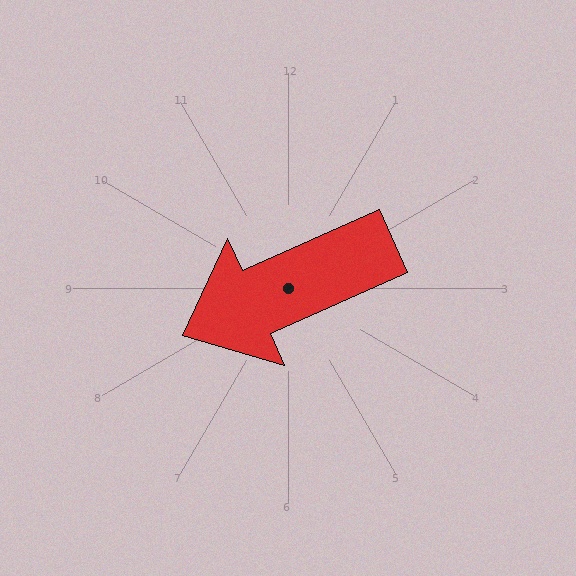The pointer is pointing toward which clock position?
Roughly 8 o'clock.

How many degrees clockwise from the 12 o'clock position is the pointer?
Approximately 246 degrees.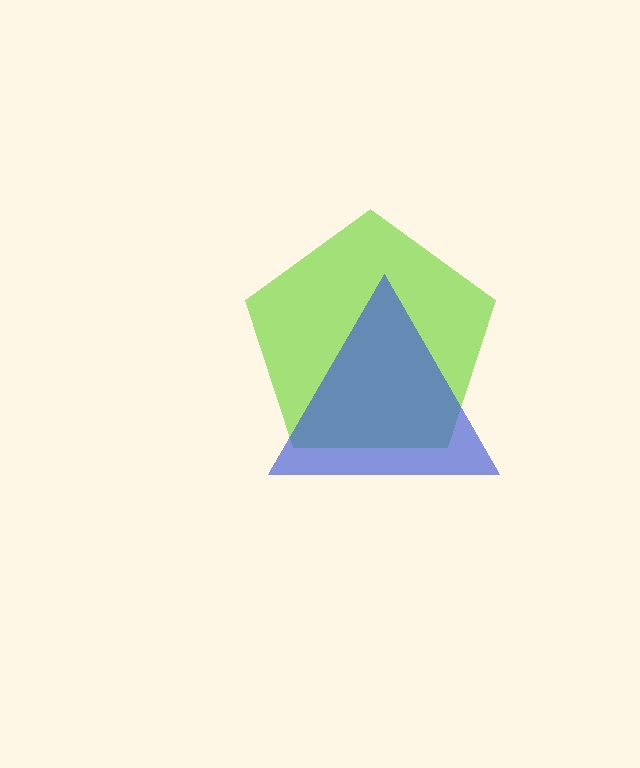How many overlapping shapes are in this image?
There are 2 overlapping shapes in the image.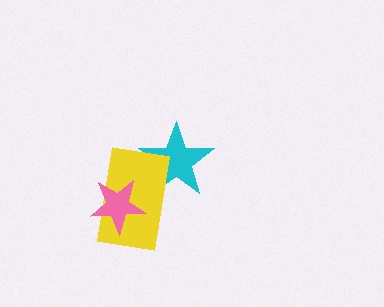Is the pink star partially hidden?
No, no other shape covers it.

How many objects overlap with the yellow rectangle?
2 objects overlap with the yellow rectangle.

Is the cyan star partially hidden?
Yes, it is partially covered by another shape.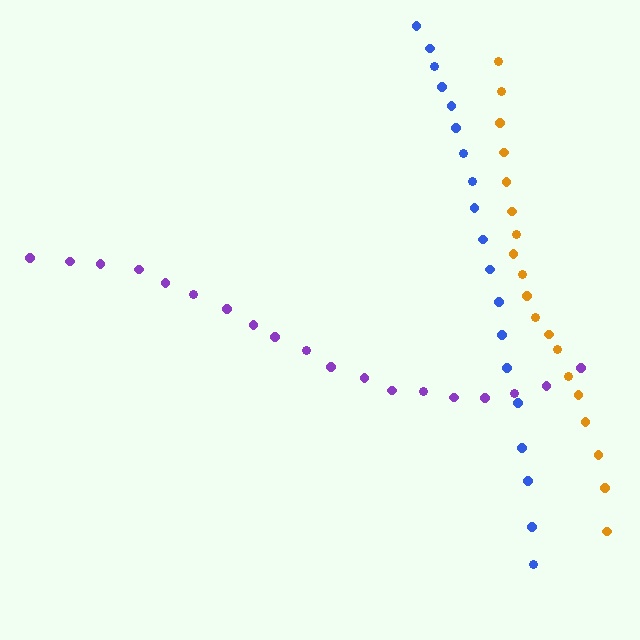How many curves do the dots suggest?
There are 3 distinct paths.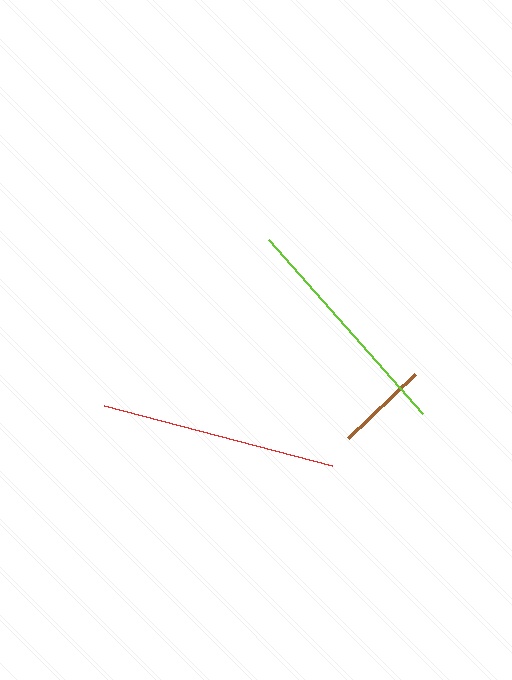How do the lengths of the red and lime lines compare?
The red and lime lines are approximately the same length.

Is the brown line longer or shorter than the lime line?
The lime line is longer than the brown line.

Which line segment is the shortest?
The brown line is the shortest at approximately 93 pixels.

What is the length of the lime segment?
The lime segment is approximately 233 pixels long.